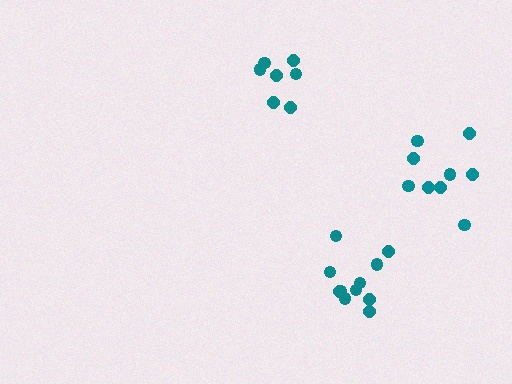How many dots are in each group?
Group 1: 7 dots, Group 2: 11 dots, Group 3: 9 dots (27 total).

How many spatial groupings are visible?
There are 3 spatial groupings.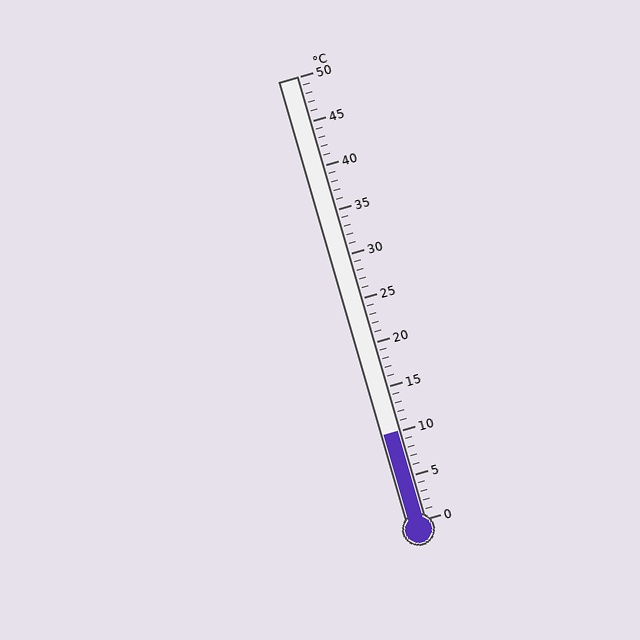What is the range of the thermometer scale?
The thermometer scale ranges from 0°C to 50°C.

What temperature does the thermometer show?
The thermometer shows approximately 10°C.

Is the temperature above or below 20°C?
The temperature is below 20°C.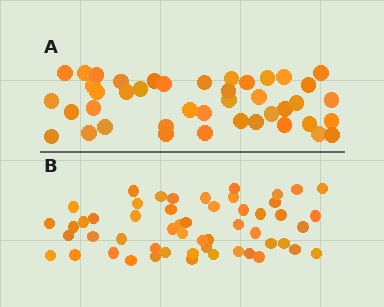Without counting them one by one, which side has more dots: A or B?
Region B (the bottom region) has more dots.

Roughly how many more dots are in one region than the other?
Region B has roughly 12 or so more dots than region A.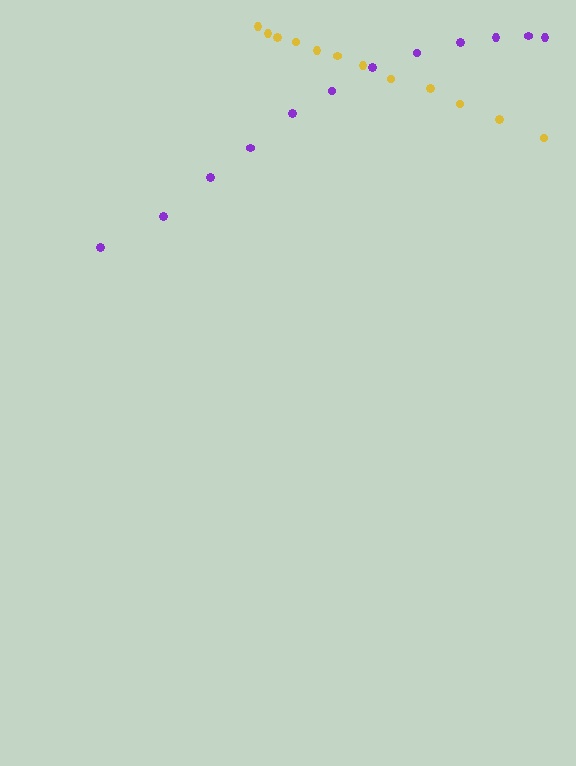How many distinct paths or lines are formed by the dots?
There are 2 distinct paths.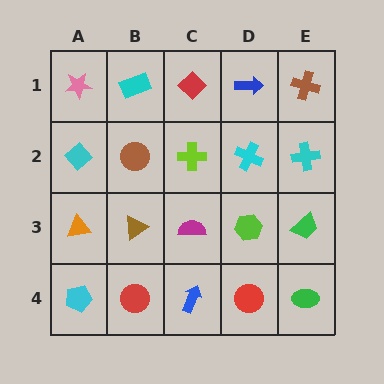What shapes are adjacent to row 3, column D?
A cyan cross (row 2, column D), a red circle (row 4, column D), a magenta semicircle (row 3, column C), a green trapezoid (row 3, column E).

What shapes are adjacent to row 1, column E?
A cyan cross (row 2, column E), a blue arrow (row 1, column D).